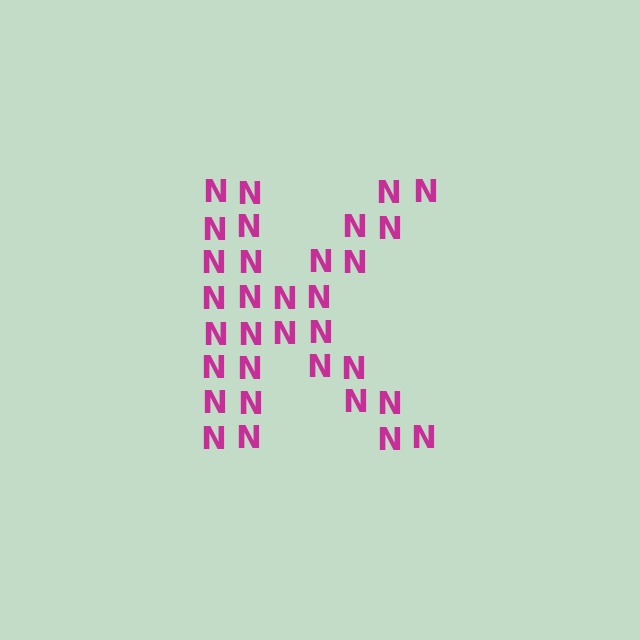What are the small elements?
The small elements are letter N's.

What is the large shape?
The large shape is the letter K.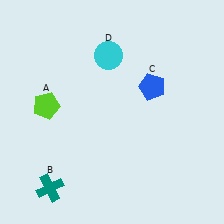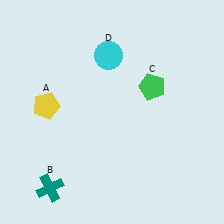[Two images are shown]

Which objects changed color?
A changed from lime to yellow. C changed from blue to green.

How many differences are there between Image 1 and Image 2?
There are 2 differences between the two images.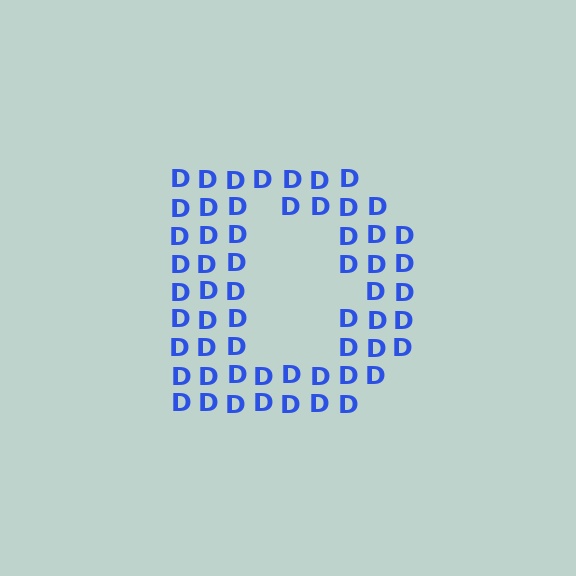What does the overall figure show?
The overall figure shows the letter D.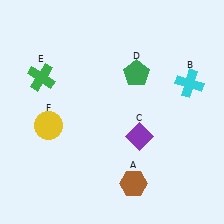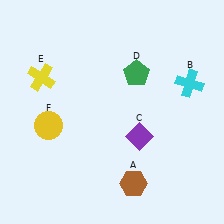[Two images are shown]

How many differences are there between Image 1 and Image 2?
There is 1 difference between the two images.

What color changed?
The cross (E) changed from green in Image 1 to yellow in Image 2.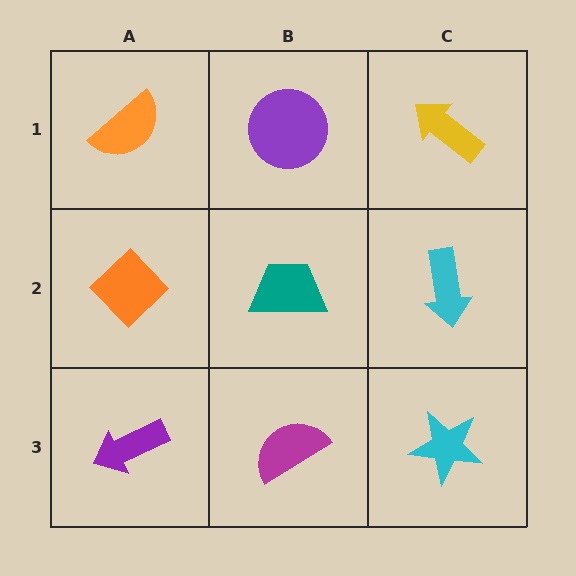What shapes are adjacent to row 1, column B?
A teal trapezoid (row 2, column B), an orange semicircle (row 1, column A), a yellow arrow (row 1, column C).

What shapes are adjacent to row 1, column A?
An orange diamond (row 2, column A), a purple circle (row 1, column B).